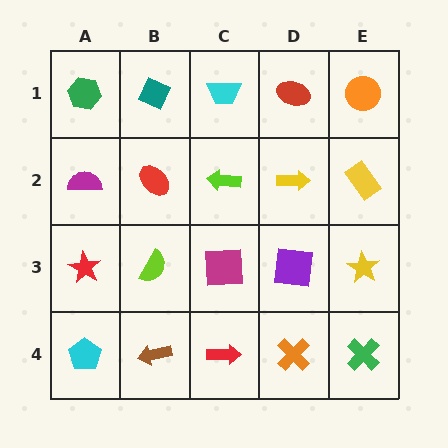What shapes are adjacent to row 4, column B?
A lime semicircle (row 3, column B), a cyan pentagon (row 4, column A), a red arrow (row 4, column C).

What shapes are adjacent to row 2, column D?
A red ellipse (row 1, column D), a purple square (row 3, column D), a lime arrow (row 2, column C), a yellow rectangle (row 2, column E).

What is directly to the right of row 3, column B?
A magenta square.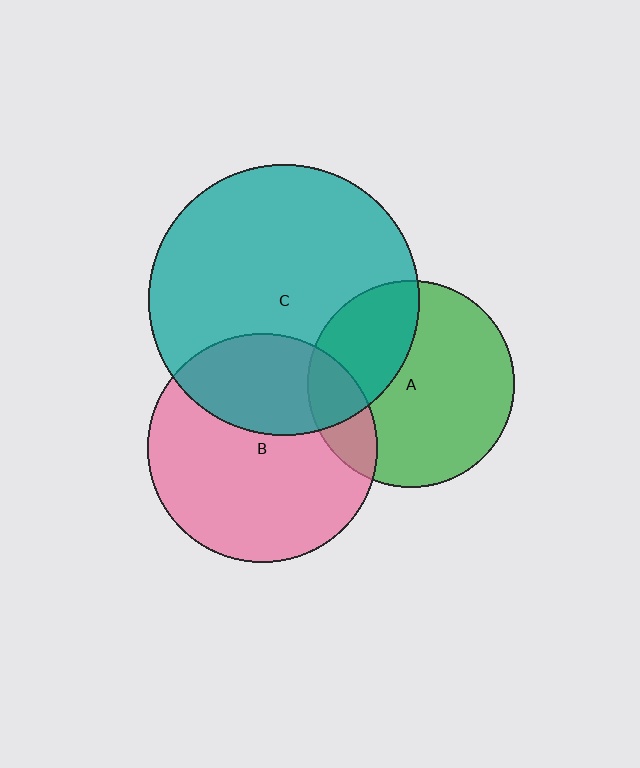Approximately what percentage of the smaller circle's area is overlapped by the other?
Approximately 35%.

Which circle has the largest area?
Circle C (teal).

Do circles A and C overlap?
Yes.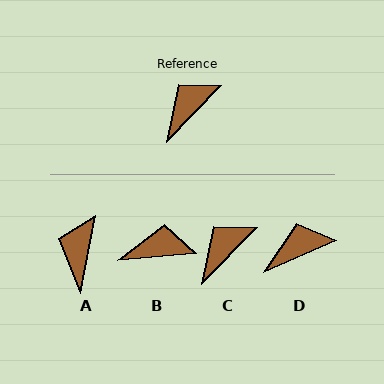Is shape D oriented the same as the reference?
No, it is off by about 22 degrees.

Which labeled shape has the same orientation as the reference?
C.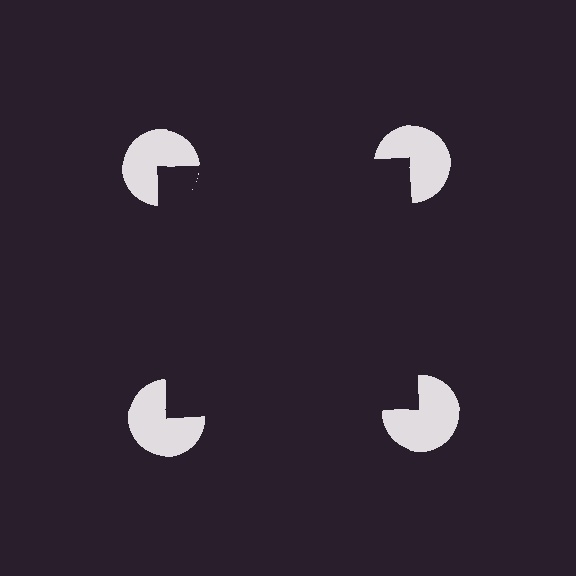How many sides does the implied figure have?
4 sides.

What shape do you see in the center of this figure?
An illusory square — its edges are inferred from the aligned wedge cuts in the pac-man discs, not physically drawn.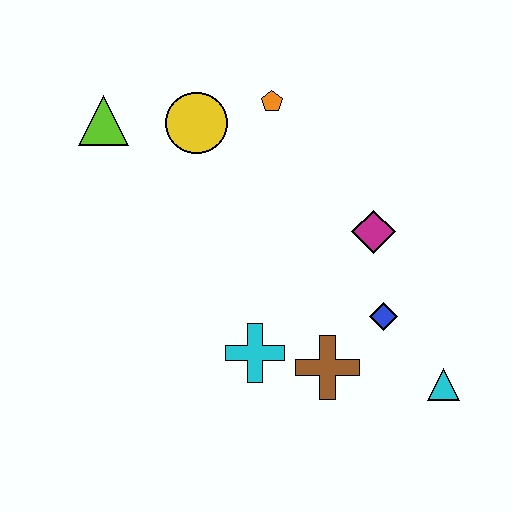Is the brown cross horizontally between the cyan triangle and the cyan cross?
Yes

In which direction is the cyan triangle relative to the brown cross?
The cyan triangle is to the right of the brown cross.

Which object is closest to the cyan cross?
The brown cross is closest to the cyan cross.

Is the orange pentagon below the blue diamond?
No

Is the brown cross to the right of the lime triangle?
Yes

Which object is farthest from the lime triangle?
The cyan triangle is farthest from the lime triangle.